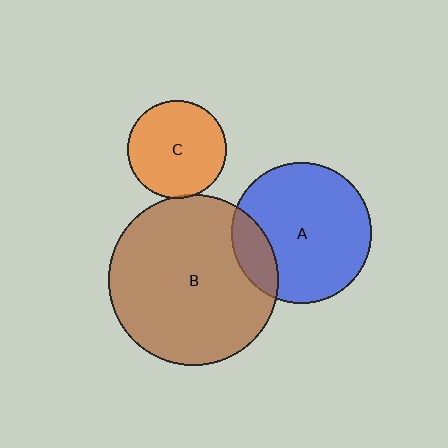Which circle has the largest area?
Circle B (brown).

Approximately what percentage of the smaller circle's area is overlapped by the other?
Approximately 15%.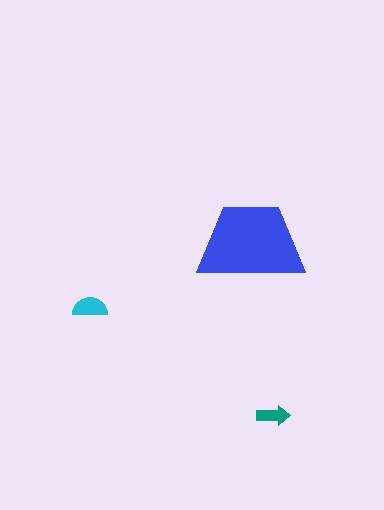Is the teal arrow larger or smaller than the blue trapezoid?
Smaller.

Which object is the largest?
The blue trapezoid.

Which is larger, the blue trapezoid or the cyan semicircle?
The blue trapezoid.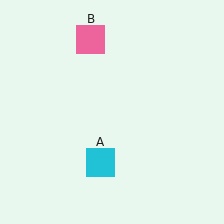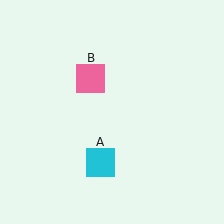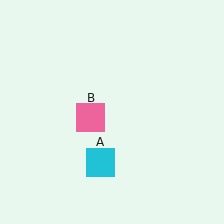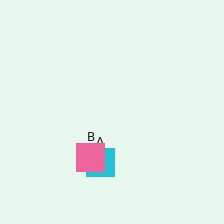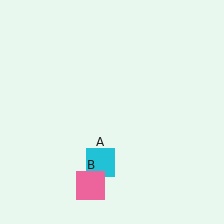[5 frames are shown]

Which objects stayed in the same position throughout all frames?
Cyan square (object A) remained stationary.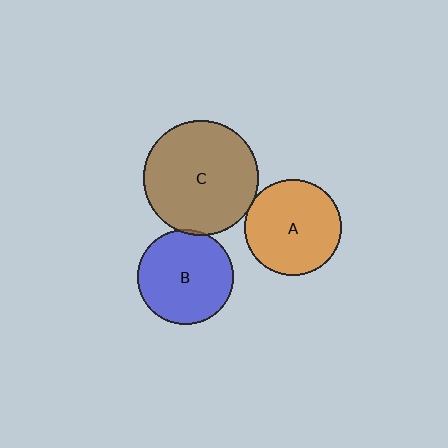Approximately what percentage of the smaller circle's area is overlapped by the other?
Approximately 5%.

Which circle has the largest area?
Circle C (brown).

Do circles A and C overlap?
Yes.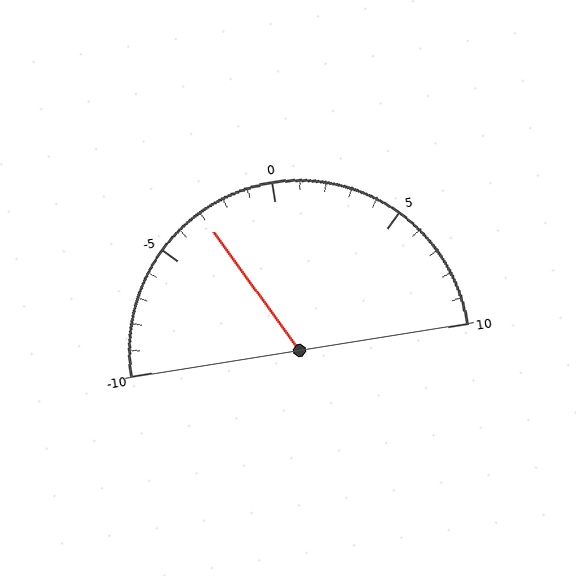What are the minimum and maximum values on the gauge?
The gauge ranges from -10 to 10.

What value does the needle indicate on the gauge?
The needle indicates approximately -3.